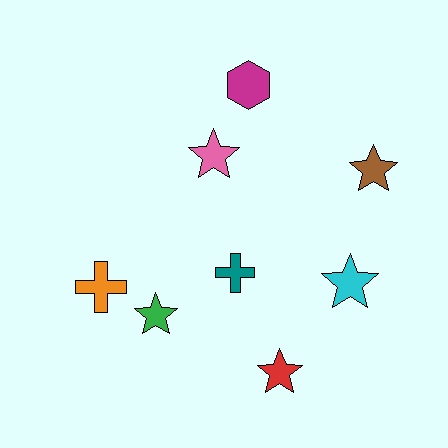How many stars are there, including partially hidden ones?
There are 5 stars.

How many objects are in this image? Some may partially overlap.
There are 8 objects.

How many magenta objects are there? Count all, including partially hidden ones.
There is 1 magenta object.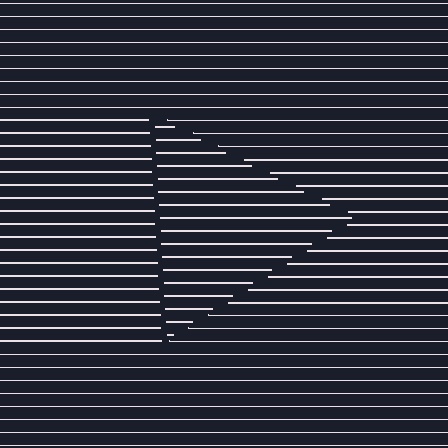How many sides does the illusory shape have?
3 sides — the line-ends trace a triangle.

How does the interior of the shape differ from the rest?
The interior of the shape contains the same grating, shifted by half a period — the contour is defined by the phase discontinuity where line-ends from the inner and outer gratings abut.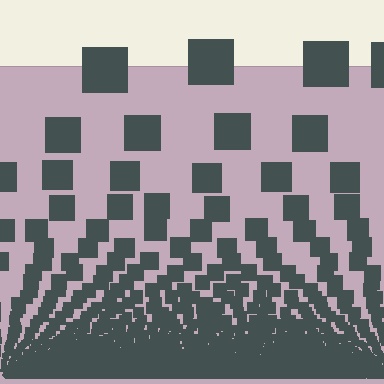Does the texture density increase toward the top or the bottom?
Density increases toward the bottom.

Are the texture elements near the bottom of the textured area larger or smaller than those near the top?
Smaller. The gradient is inverted — elements near the bottom are smaller and denser.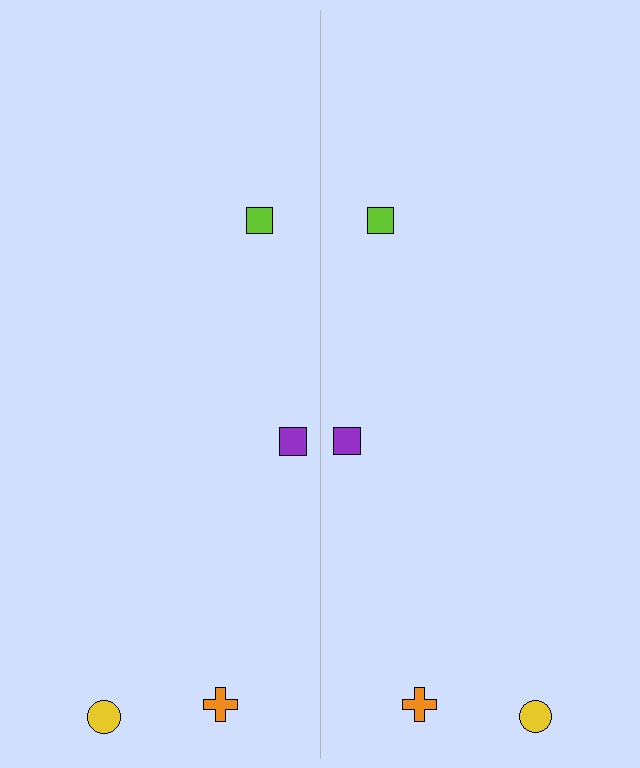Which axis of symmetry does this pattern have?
The pattern has a vertical axis of symmetry running through the center of the image.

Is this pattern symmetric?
Yes, this pattern has bilateral (reflection) symmetry.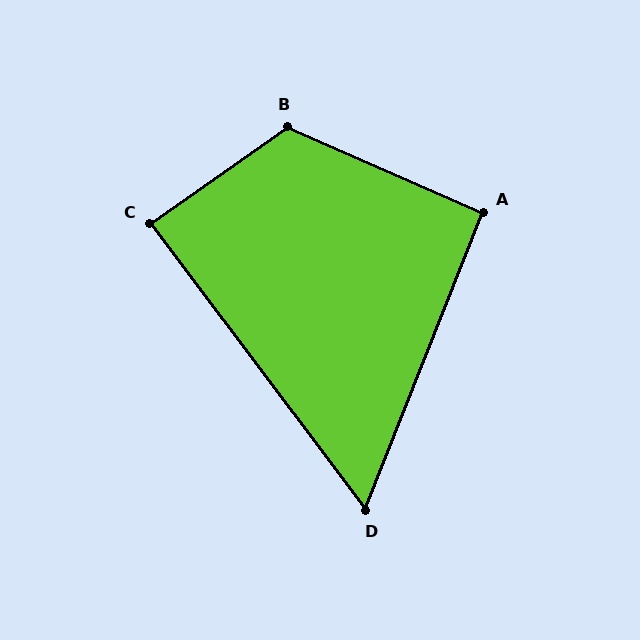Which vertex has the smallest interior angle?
D, at approximately 59 degrees.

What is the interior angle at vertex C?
Approximately 88 degrees (approximately right).